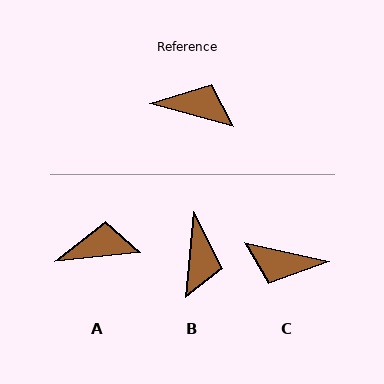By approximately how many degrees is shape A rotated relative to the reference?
Approximately 21 degrees counter-clockwise.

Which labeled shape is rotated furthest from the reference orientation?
C, about 177 degrees away.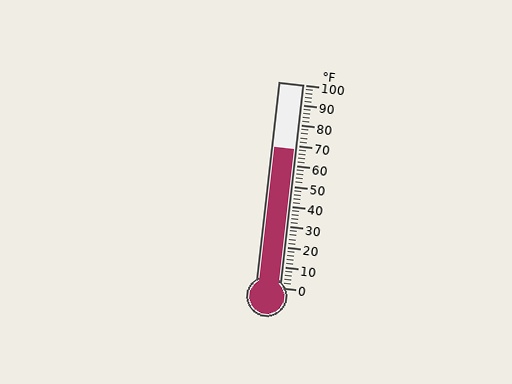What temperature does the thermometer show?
The thermometer shows approximately 68°F.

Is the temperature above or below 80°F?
The temperature is below 80°F.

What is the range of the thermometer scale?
The thermometer scale ranges from 0°F to 100°F.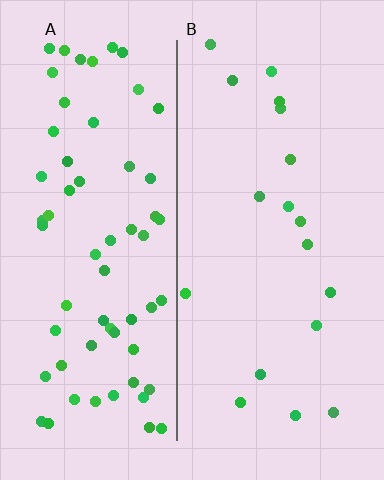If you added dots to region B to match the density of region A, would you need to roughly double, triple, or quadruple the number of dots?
Approximately quadruple.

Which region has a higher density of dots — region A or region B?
A (the left).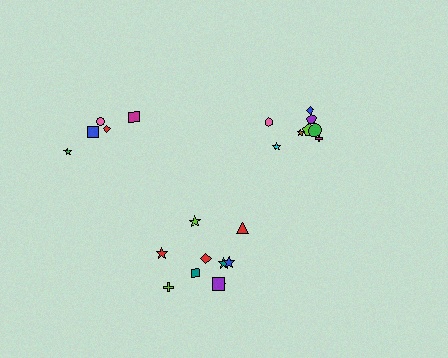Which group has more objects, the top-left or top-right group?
The top-right group.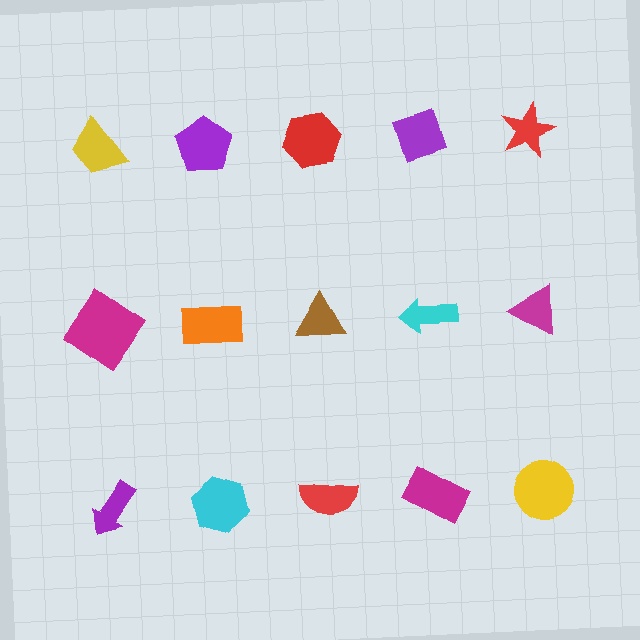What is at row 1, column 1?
A yellow trapezoid.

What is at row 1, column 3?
A red hexagon.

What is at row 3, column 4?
A magenta rectangle.